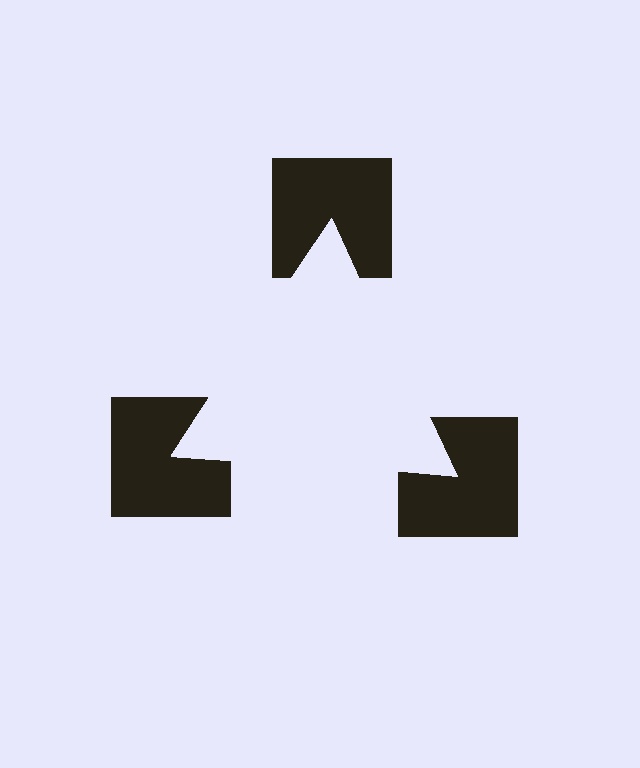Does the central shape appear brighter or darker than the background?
It typically appears slightly brighter than the background, even though no actual brightness change is drawn.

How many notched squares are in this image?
There are 3 — one at each vertex of the illusory triangle.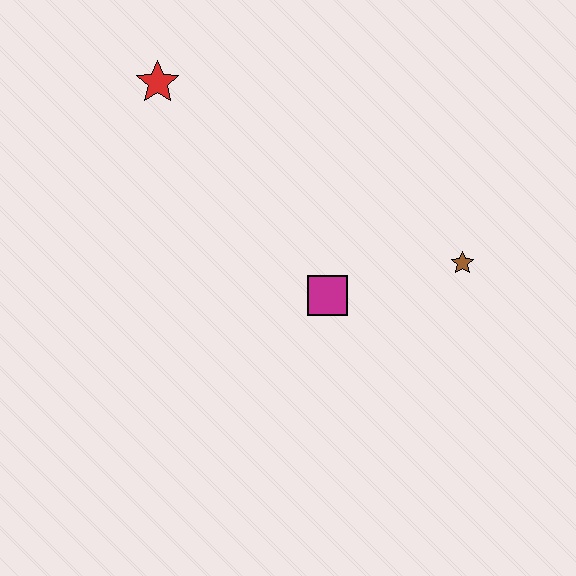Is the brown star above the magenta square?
Yes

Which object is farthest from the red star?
The brown star is farthest from the red star.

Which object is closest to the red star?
The magenta square is closest to the red star.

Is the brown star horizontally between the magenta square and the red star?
No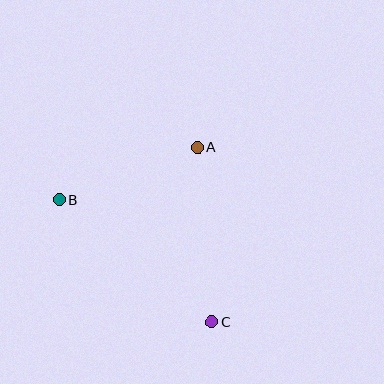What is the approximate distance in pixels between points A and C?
The distance between A and C is approximately 175 pixels.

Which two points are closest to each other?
Points A and B are closest to each other.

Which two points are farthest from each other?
Points B and C are farthest from each other.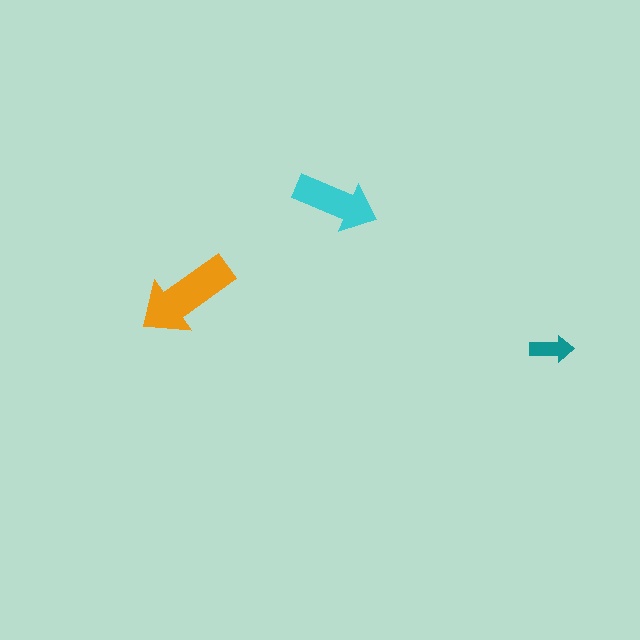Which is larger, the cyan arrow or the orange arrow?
The orange one.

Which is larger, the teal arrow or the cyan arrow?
The cyan one.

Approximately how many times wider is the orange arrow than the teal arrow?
About 2.5 times wider.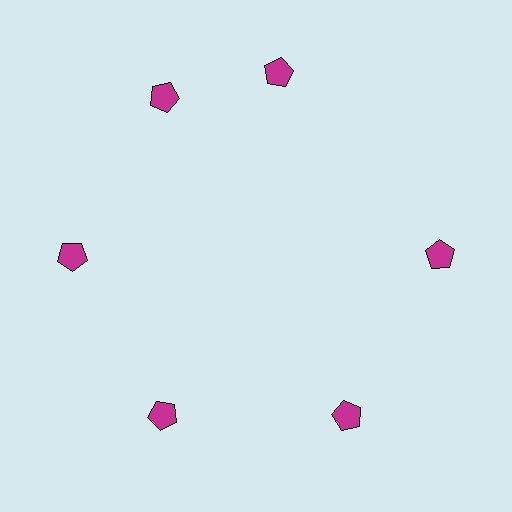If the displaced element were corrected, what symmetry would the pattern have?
It would have 6-fold rotational symmetry — the pattern would map onto itself every 60 degrees.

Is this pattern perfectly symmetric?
No. The 6 magenta pentagons are arranged in a ring, but one element near the 1 o'clock position is rotated out of alignment along the ring, breaking the 6-fold rotational symmetry.